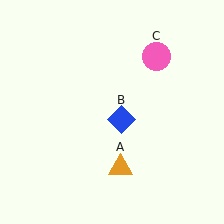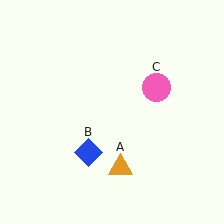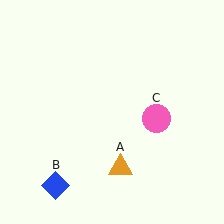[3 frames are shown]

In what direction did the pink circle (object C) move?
The pink circle (object C) moved down.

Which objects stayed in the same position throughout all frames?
Orange triangle (object A) remained stationary.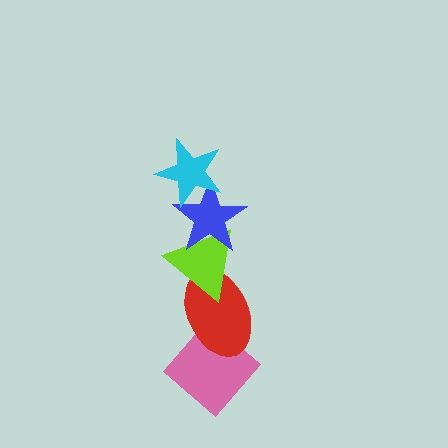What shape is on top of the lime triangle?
The blue star is on top of the lime triangle.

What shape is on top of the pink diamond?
The red ellipse is on top of the pink diamond.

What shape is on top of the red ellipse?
The lime triangle is on top of the red ellipse.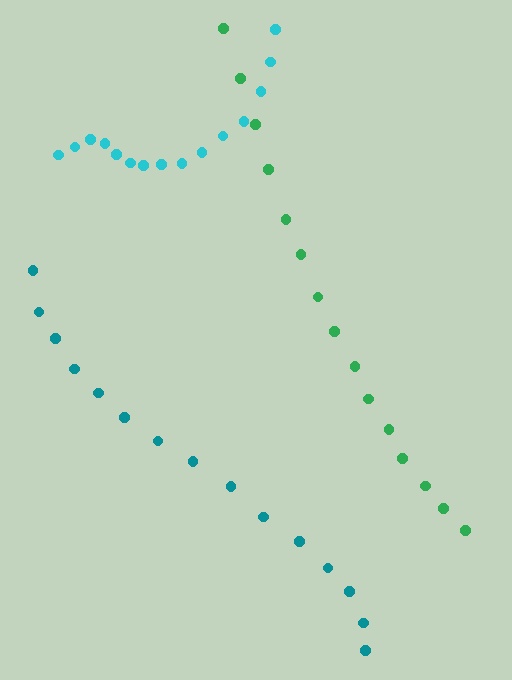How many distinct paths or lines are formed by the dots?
There are 3 distinct paths.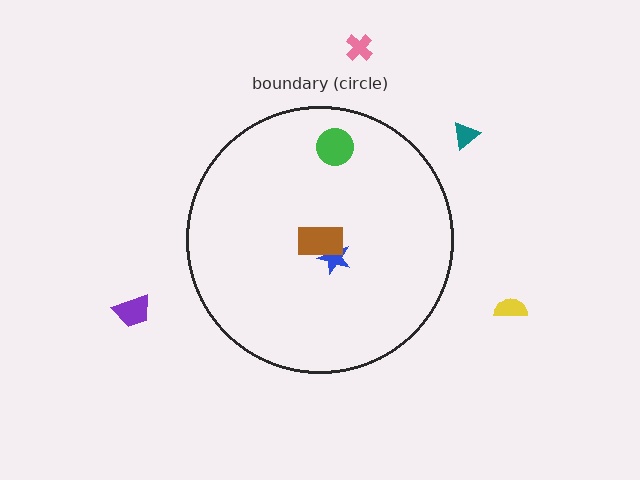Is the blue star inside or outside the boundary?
Inside.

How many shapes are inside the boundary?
3 inside, 4 outside.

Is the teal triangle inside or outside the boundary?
Outside.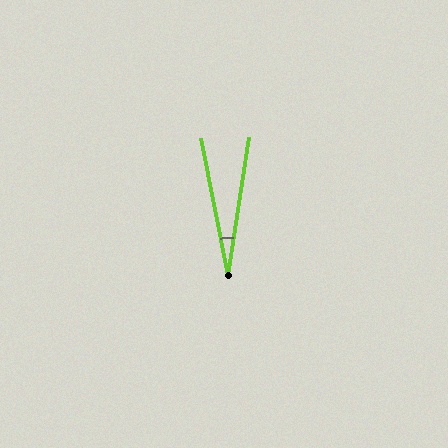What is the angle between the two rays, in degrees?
Approximately 19 degrees.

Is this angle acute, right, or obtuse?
It is acute.